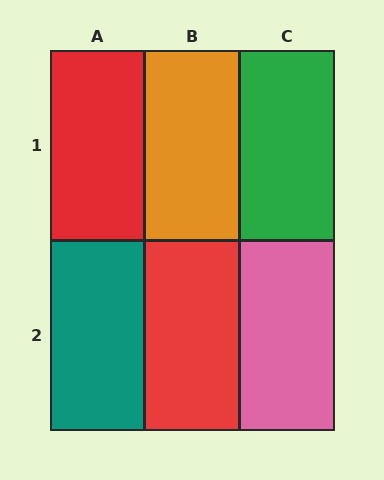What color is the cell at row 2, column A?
Teal.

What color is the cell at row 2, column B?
Red.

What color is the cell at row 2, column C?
Pink.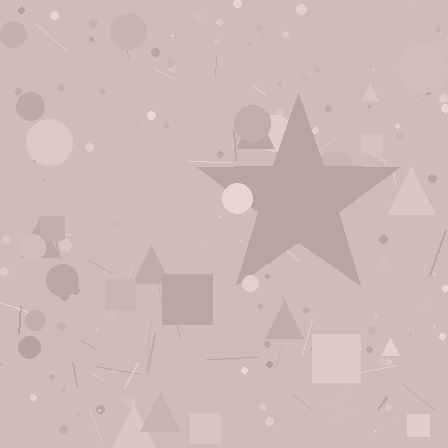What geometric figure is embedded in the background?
A star is embedded in the background.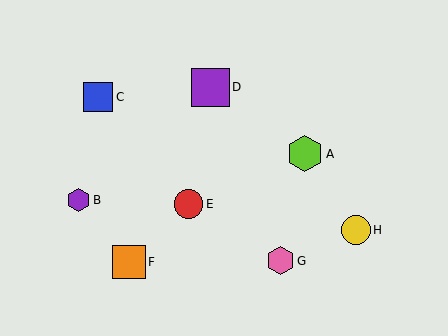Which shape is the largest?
The purple square (labeled D) is the largest.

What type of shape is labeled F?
Shape F is an orange square.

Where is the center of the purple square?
The center of the purple square is at (211, 87).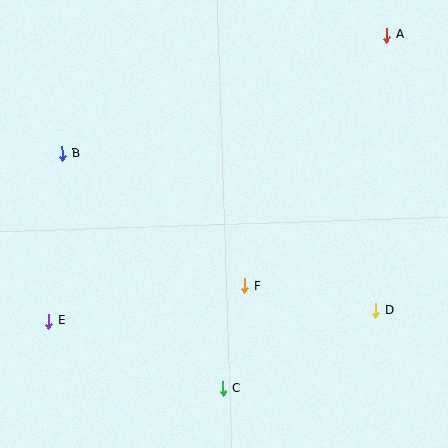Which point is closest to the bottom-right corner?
Point D is closest to the bottom-right corner.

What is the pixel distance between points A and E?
The distance between A and E is 443 pixels.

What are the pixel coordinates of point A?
Point A is at (387, 35).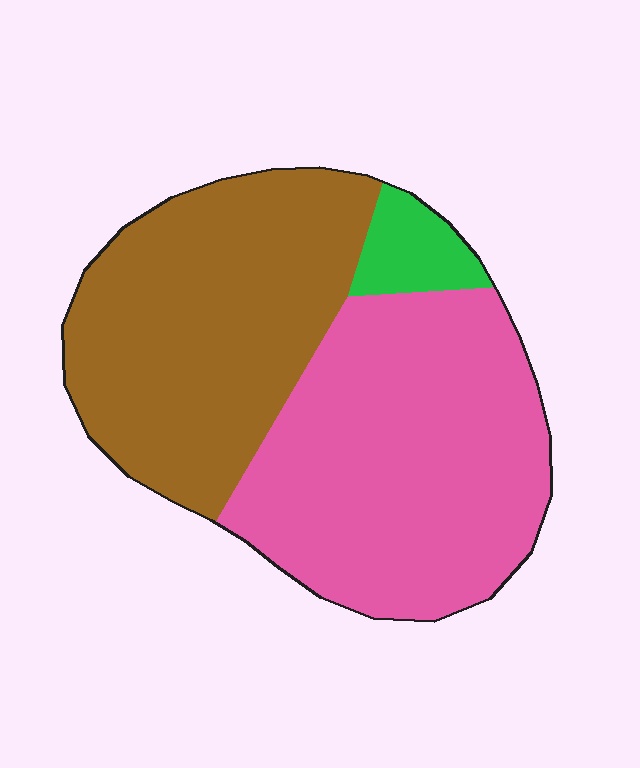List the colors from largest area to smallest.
From largest to smallest: pink, brown, green.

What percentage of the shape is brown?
Brown covers around 45% of the shape.